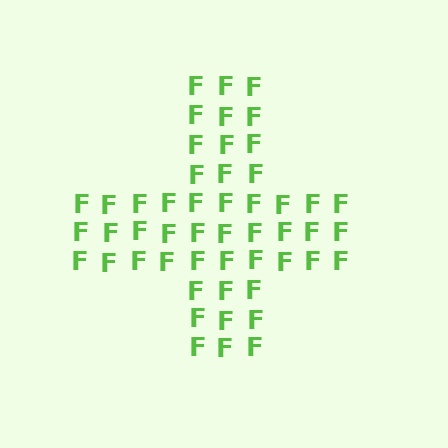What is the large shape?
The large shape is a cross.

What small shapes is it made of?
It is made of small letter F's.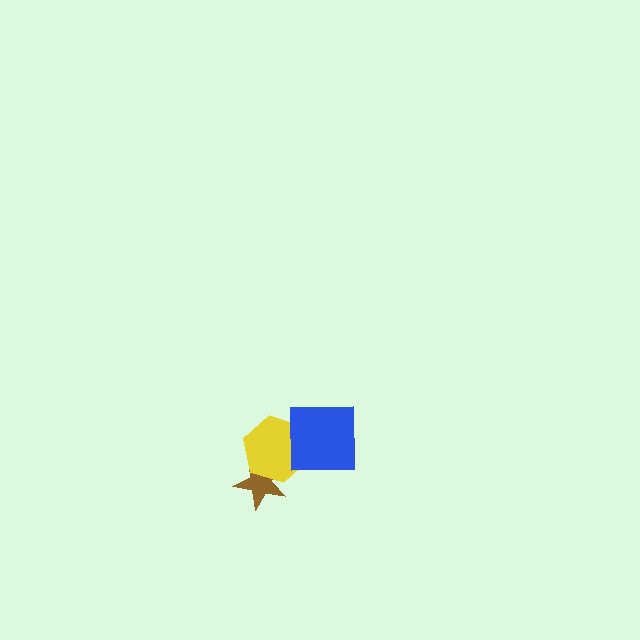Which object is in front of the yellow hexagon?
The blue square is in front of the yellow hexagon.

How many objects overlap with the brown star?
1 object overlaps with the brown star.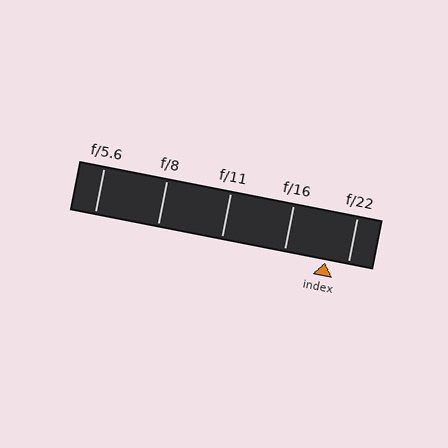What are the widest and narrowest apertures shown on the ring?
The widest aperture shown is f/5.6 and the narrowest is f/22.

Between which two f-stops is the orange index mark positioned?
The index mark is between f/16 and f/22.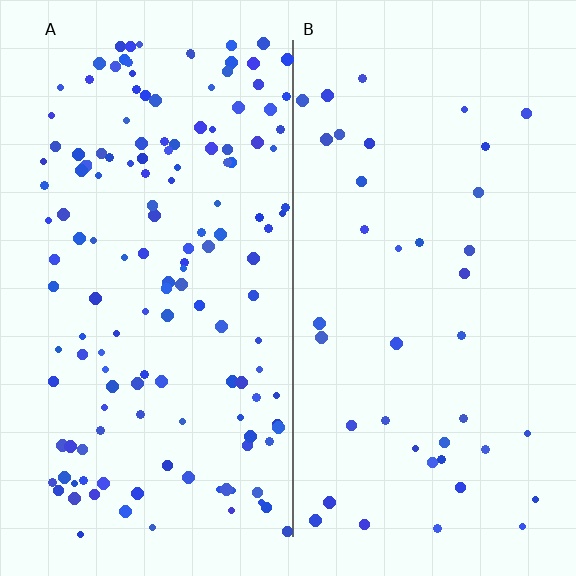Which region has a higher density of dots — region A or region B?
A (the left).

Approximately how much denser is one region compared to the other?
Approximately 3.7× — region A over region B.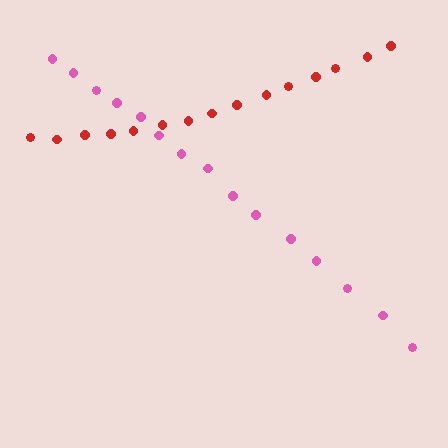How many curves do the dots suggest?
There are 2 distinct paths.